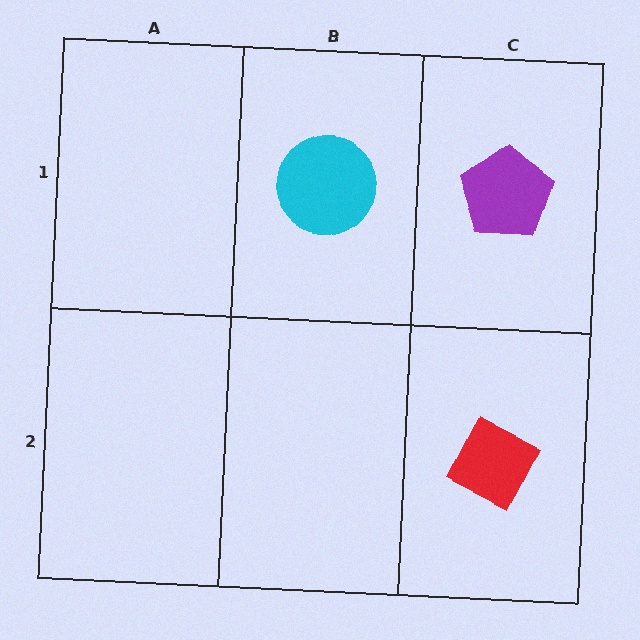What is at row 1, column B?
A cyan circle.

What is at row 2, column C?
A red diamond.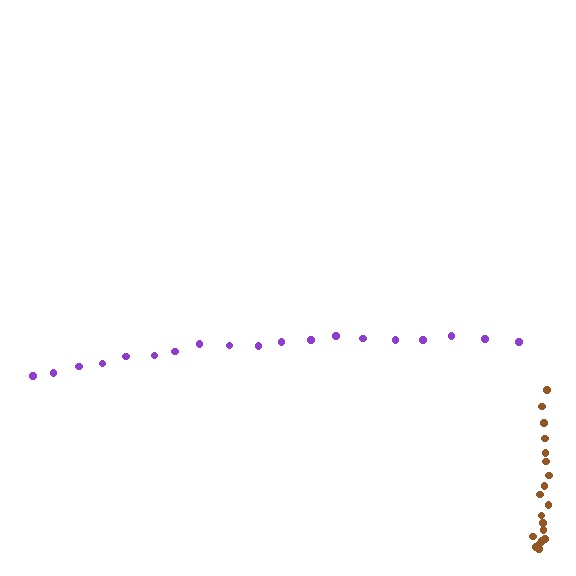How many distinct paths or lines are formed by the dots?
There are 2 distinct paths.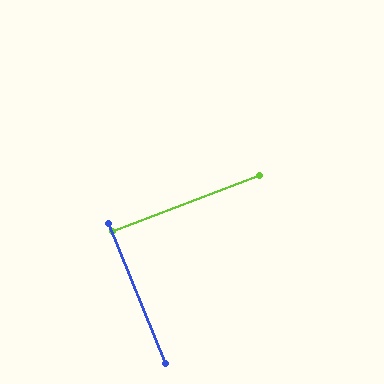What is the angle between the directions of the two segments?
Approximately 89 degrees.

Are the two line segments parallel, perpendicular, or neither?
Perpendicular — they meet at approximately 89°.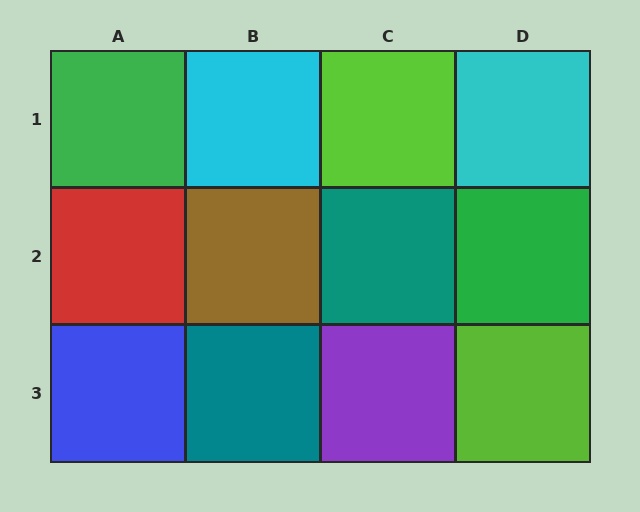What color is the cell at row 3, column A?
Blue.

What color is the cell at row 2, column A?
Red.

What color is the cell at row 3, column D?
Lime.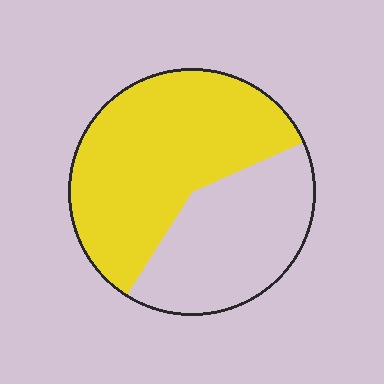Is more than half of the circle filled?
Yes.